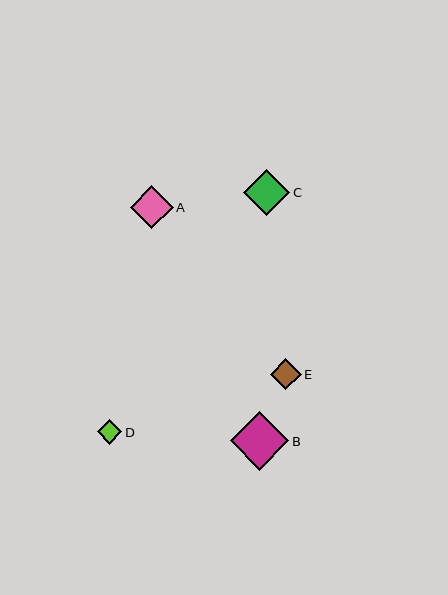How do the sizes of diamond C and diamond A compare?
Diamond C and diamond A are approximately the same size.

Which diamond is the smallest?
Diamond D is the smallest with a size of approximately 24 pixels.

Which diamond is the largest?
Diamond B is the largest with a size of approximately 59 pixels.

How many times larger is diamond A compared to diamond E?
Diamond A is approximately 1.4 times the size of diamond E.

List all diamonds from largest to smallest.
From largest to smallest: B, C, A, E, D.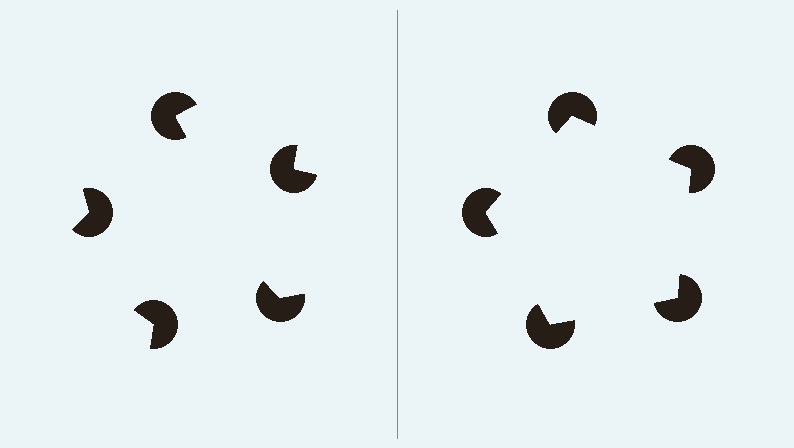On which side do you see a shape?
An illusory pentagon appears on the right side. On the left side the wedge cuts are rotated, so no coherent shape forms.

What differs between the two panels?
The pac-man discs are positioned identically on both sides; only the wedge orientations differ. On the right they align to a pentagon; on the left they are misaligned.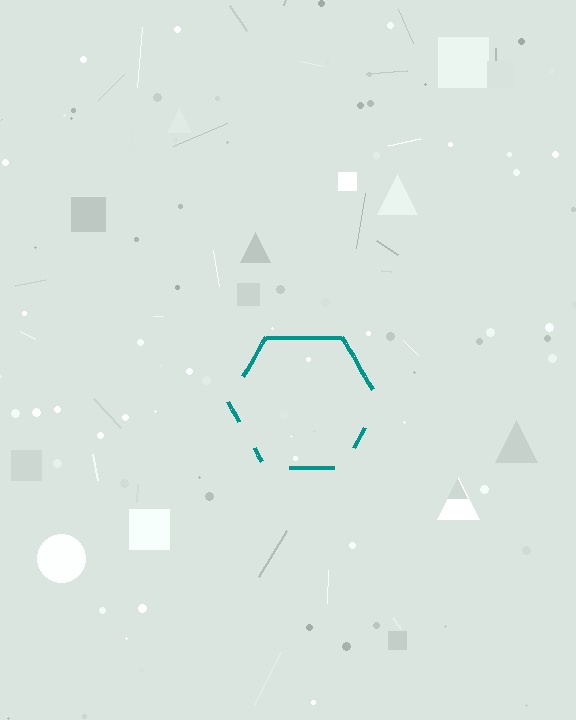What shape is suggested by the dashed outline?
The dashed outline suggests a hexagon.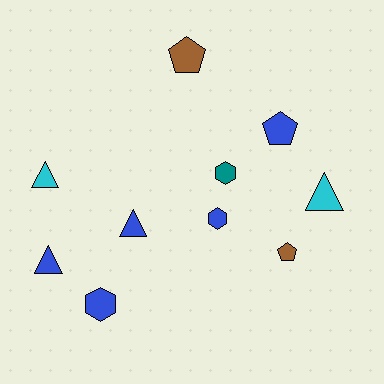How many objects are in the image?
There are 10 objects.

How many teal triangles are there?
There are no teal triangles.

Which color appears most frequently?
Blue, with 5 objects.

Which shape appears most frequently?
Triangle, with 4 objects.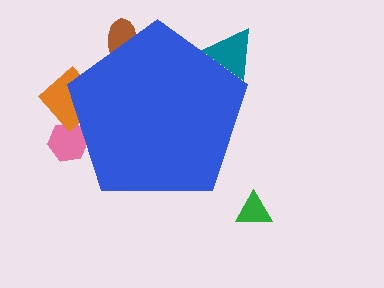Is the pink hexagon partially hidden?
Yes, the pink hexagon is partially hidden behind the blue pentagon.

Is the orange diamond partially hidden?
Yes, the orange diamond is partially hidden behind the blue pentagon.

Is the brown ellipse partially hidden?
Yes, the brown ellipse is partially hidden behind the blue pentagon.